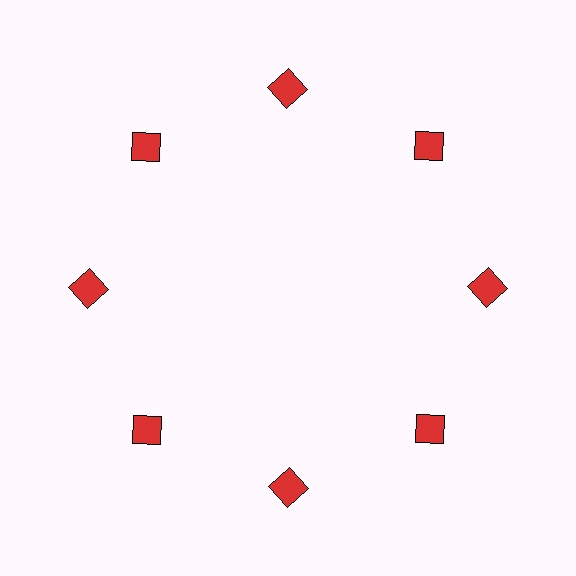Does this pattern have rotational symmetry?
Yes, this pattern has 8-fold rotational symmetry. It looks the same after rotating 45 degrees around the center.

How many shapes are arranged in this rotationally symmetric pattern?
There are 8 shapes, arranged in 8 groups of 1.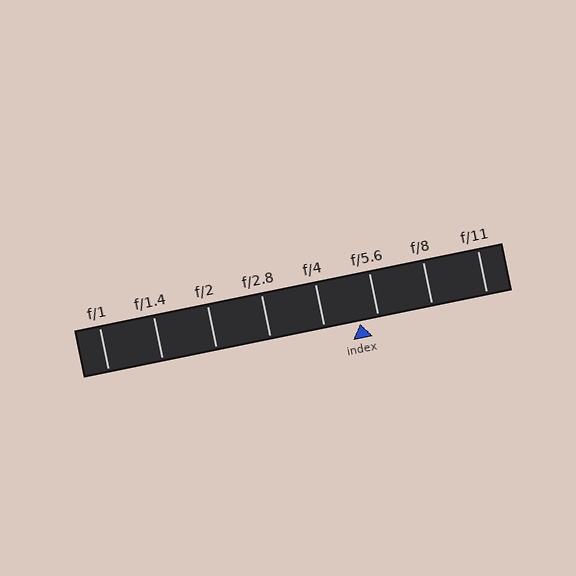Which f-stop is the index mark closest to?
The index mark is closest to f/5.6.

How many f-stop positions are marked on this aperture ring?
There are 8 f-stop positions marked.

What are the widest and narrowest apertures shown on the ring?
The widest aperture shown is f/1 and the narrowest is f/11.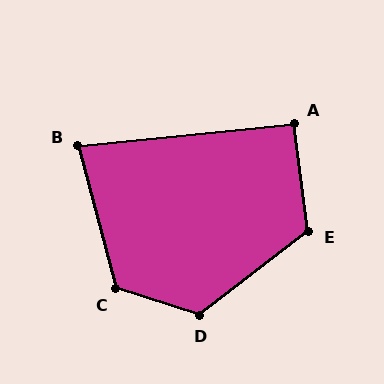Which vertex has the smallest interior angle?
B, at approximately 81 degrees.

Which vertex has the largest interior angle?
D, at approximately 125 degrees.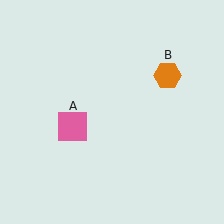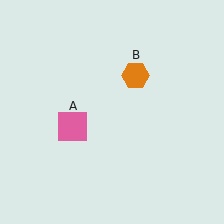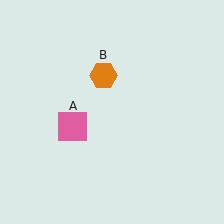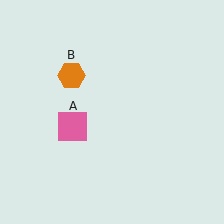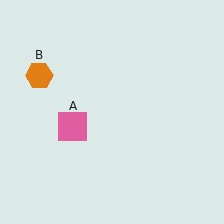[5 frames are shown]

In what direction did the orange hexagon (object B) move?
The orange hexagon (object B) moved left.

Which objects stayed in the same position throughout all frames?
Pink square (object A) remained stationary.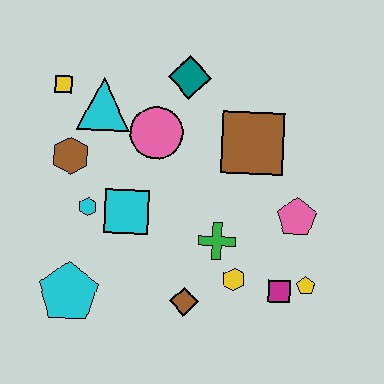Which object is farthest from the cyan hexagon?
The yellow pentagon is farthest from the cyan hexagon.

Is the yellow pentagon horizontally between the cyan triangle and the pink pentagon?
No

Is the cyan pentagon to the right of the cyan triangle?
No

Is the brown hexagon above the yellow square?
No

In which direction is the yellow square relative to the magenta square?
The yellow square is to the left of the magenta square.